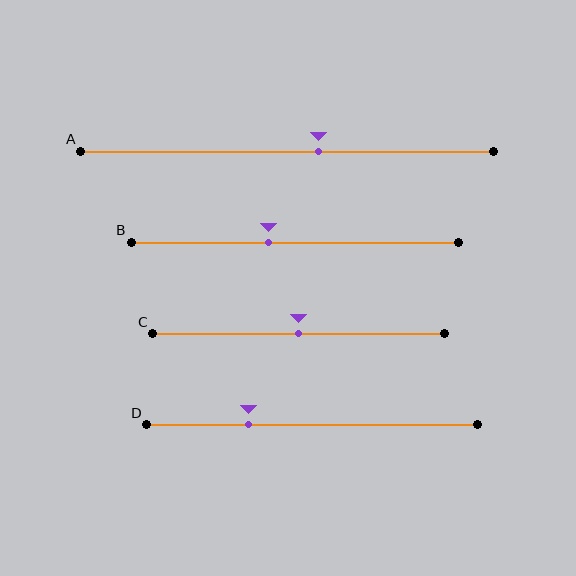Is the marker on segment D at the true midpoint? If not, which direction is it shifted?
No, the marker on segment D is shifted to the left by about 19% of the segment length.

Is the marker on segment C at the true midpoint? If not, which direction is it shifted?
Yes, the marker on segment C is at the true midpoint.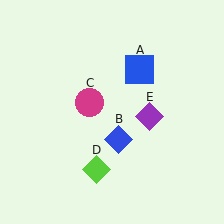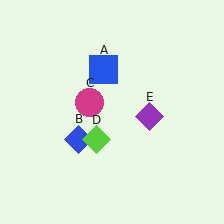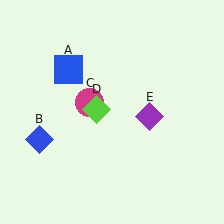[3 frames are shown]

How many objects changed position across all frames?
3 objects changed position: blue square (object A), blue diamond (object B), lime diamond (object D).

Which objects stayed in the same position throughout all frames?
Magenta circle (object C) and purple diamond (object E) remained stationary.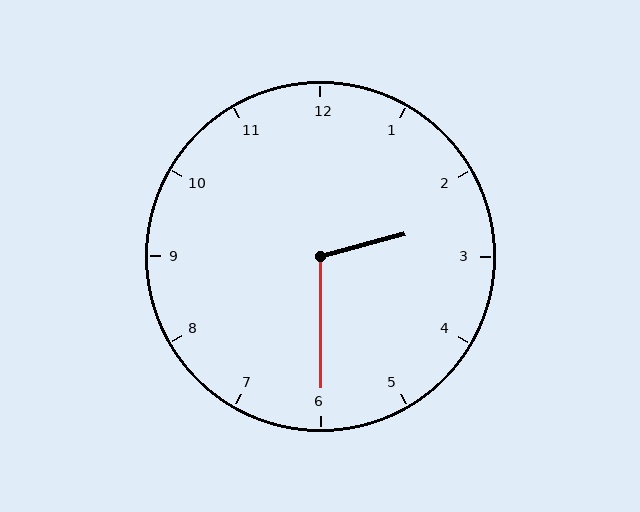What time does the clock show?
2:30.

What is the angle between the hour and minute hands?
Approximately 105 degrees.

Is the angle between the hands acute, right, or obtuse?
It is obtuse.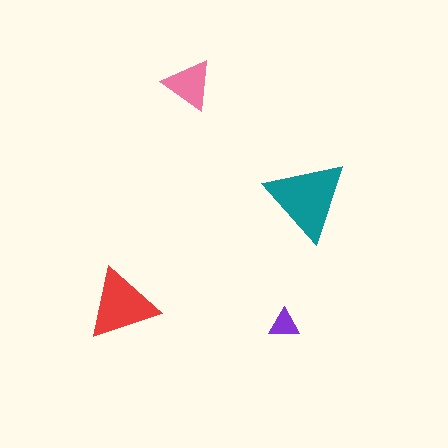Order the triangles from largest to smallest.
the teal one, the red one, the pink one, the purple one.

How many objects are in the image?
There are 4 objects in the image.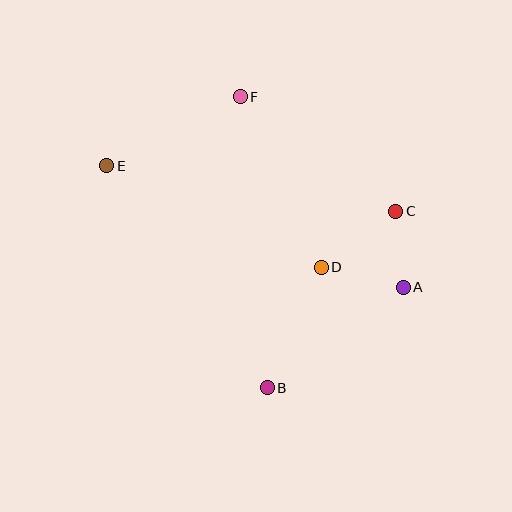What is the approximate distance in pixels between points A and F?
The distance between A and F is approximately 251 pixels.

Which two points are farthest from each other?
Points A and E are farthest from each other.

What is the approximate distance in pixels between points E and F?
The distance between E and F is approximately 150 pixels.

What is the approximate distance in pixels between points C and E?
The distance between C and E is approximately 293 pixels.